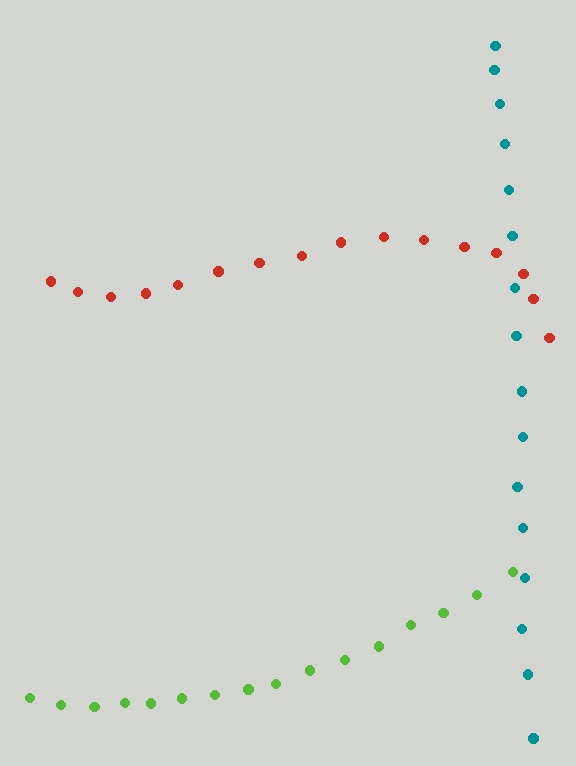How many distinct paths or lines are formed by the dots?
There are 3 distinct paths.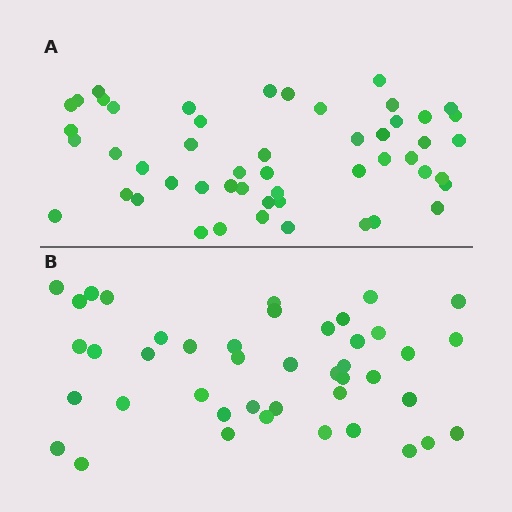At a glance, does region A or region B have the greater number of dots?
Region A (the top region) has more dots.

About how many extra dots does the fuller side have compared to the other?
Region A has roughly 8 or so more dots than region B.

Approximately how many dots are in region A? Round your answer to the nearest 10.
About 50 dots. (The exact count is 51, which rounds to 50.)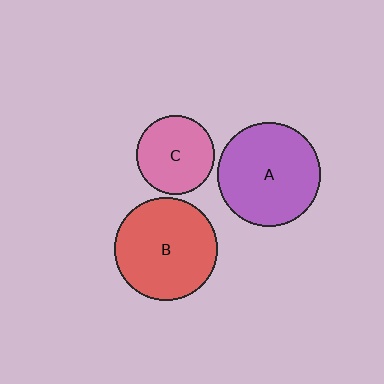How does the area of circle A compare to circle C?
Approximately 1.7 times.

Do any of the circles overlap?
No, none of the circles overlap.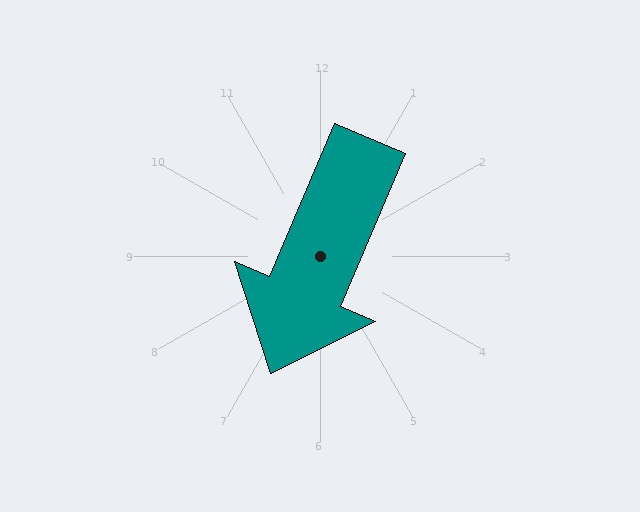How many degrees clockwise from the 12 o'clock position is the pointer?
Approximately 203 degrees.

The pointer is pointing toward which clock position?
Roughly 7 o'clock.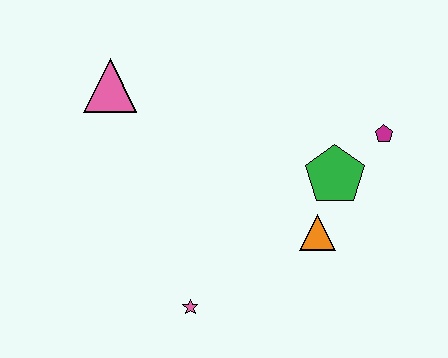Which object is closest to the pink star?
The orange triangle is closest to the pink star.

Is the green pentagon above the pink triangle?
No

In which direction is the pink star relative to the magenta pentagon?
The pink star is to the left of the magenta pentagon.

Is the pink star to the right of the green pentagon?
No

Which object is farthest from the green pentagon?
The pink triangle is farthest from the green pentagon.